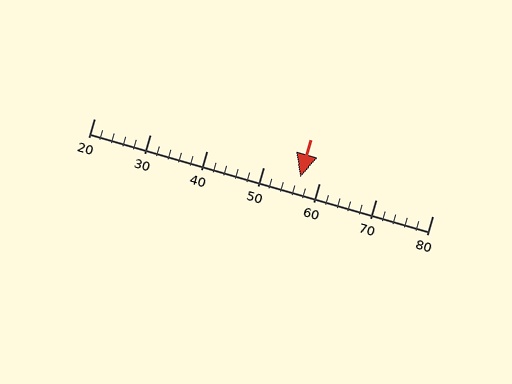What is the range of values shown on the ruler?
The ruler shows values from 20 to 80.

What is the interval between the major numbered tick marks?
The major tick marks are spaced 10 units apart.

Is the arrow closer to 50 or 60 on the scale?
The arrow is closer to 60.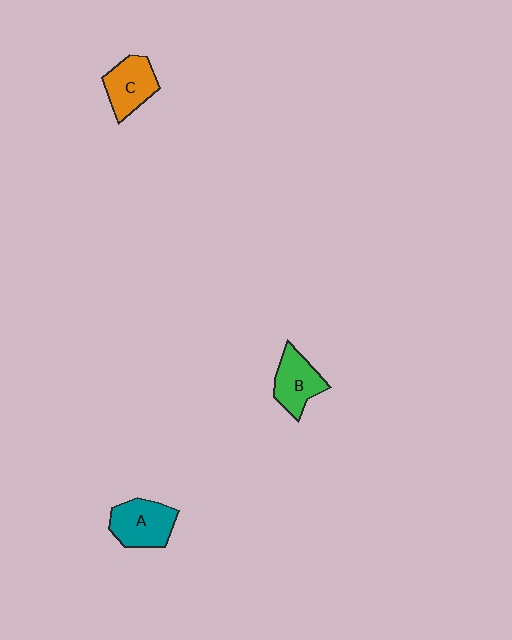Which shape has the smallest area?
Shape B (green).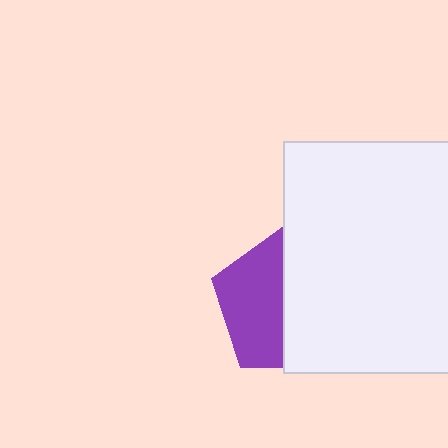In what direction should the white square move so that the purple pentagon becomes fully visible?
The white square should move right. That is the shortest direction to clear the overlap and leave the purple pentagon fully visible.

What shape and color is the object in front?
The object in front is a white square.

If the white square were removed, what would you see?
You would see the complete purple pentagon.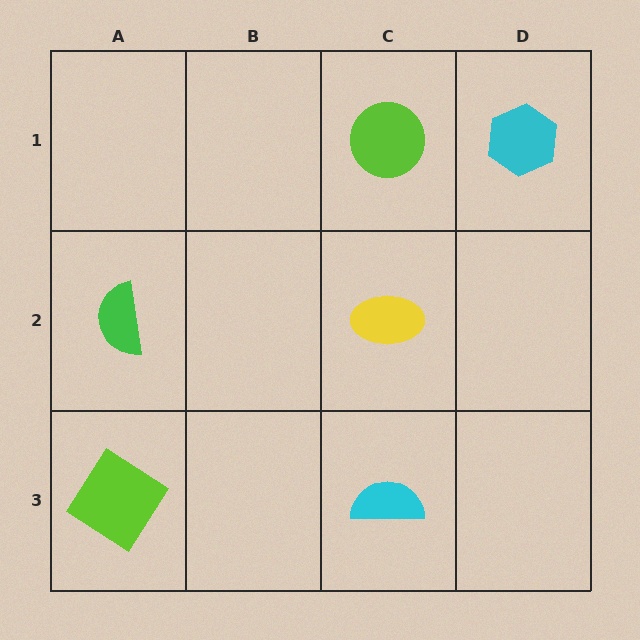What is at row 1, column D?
A cyan hexagon.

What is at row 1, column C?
A lime circle.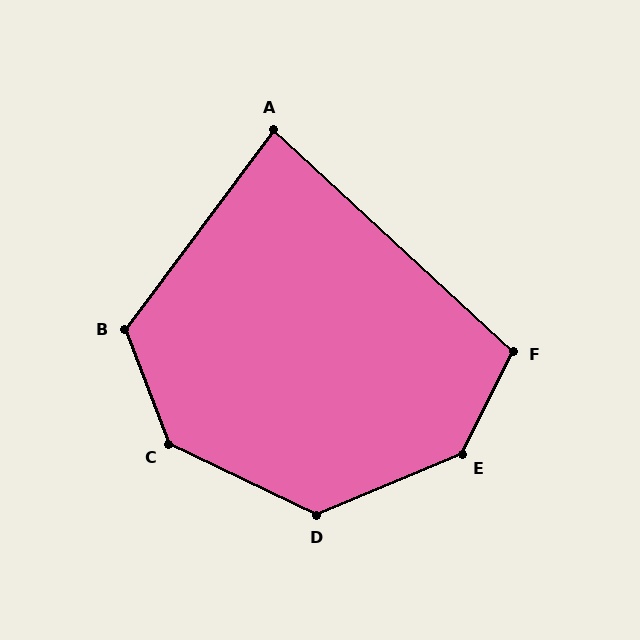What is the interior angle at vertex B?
Approximately 122 degrees (obtuse).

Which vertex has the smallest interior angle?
A, at approximately 84 degrees.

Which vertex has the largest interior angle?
E, at approximately 139 degrees.